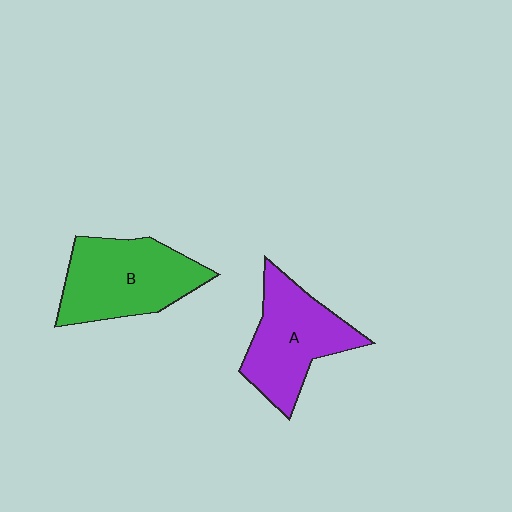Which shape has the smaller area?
Shape A (purple).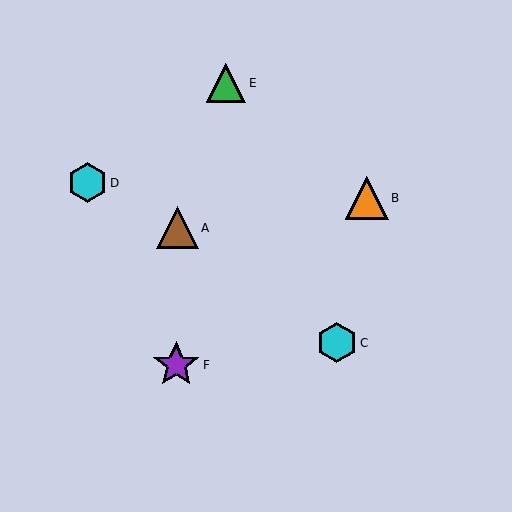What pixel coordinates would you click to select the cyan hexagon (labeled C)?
Click at (337, 343) to select the cyan hexagon C.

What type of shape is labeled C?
Shape C is a cyan hexagon.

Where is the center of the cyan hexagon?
The center of the cyan hexagon is at (337, 343).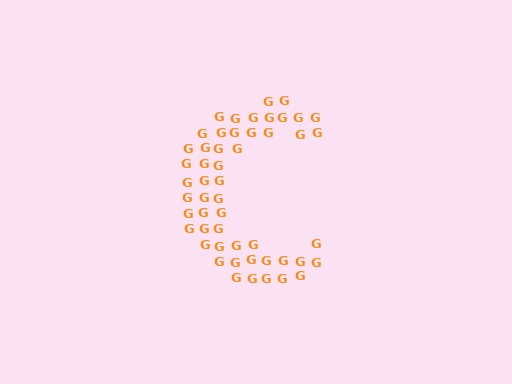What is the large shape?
The large shape is the letter C.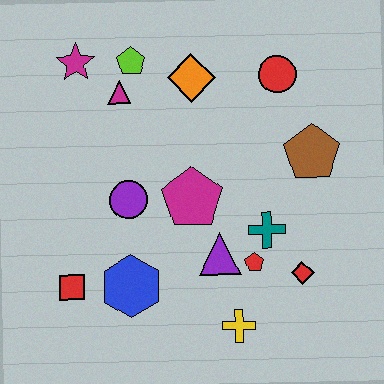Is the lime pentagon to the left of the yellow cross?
Yes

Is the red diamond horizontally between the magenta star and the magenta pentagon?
No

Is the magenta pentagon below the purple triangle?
No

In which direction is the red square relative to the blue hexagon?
The red square is to the left of the blue hexagon.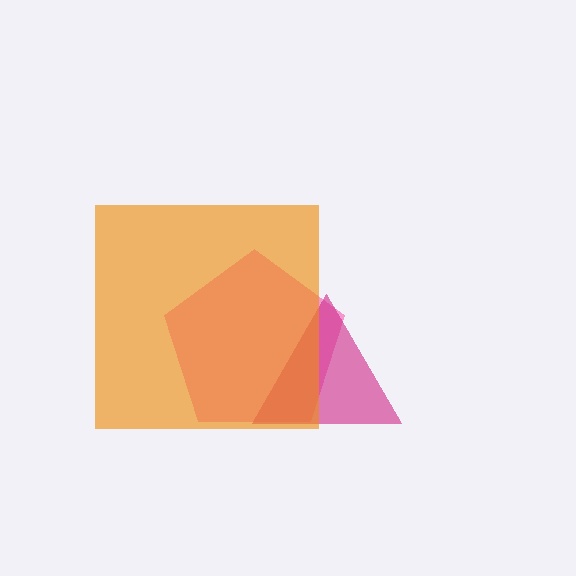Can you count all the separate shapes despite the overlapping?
Yes, there are 3 separate shapes.